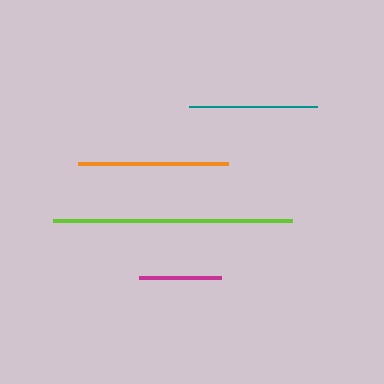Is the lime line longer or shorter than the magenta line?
The lime line is longer than the magenta line.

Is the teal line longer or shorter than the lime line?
The lime line is longer than the teal line.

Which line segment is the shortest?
The magenta line is the shortest at approximately 83 pixels.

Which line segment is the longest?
The lime line is the longest at approximately 240 pixels.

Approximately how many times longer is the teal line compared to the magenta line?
The teal line is approximately 1.5 times the length of the magenta line.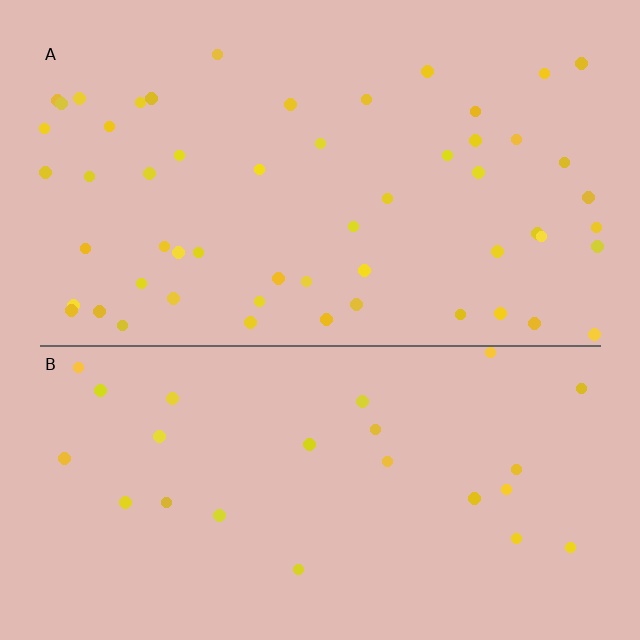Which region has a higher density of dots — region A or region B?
A (the top).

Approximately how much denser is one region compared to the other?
Approximately 2.2× — region A over region B.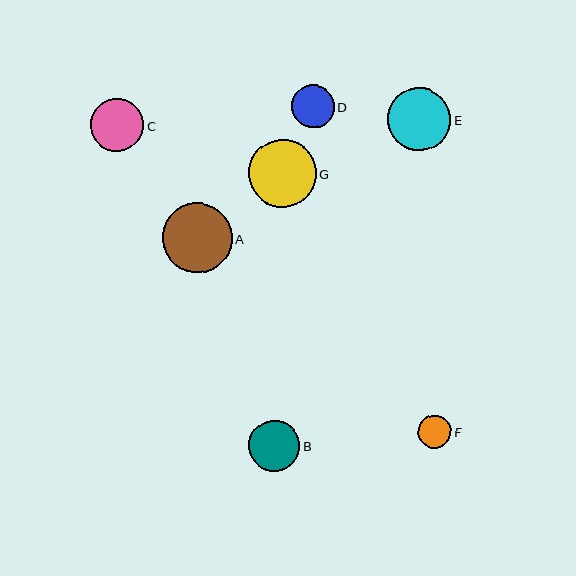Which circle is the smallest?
Circle F is the smallest with a size of approximately 33 pixels.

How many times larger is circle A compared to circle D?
Circle A is approximately 1.6 times the size of circle D.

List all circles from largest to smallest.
From largest to smallest: A, G, E, C, B, D, F.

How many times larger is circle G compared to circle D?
Circle G is approximately 1.6 times the size of circle D.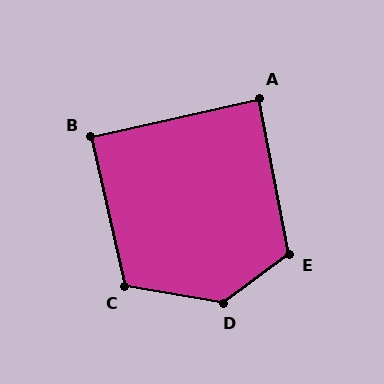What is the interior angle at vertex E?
Approximately 116 degrees (obtuse).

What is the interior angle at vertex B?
Approximately 90 degrees (approximately right).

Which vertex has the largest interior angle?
D, at approximately 134 degrees.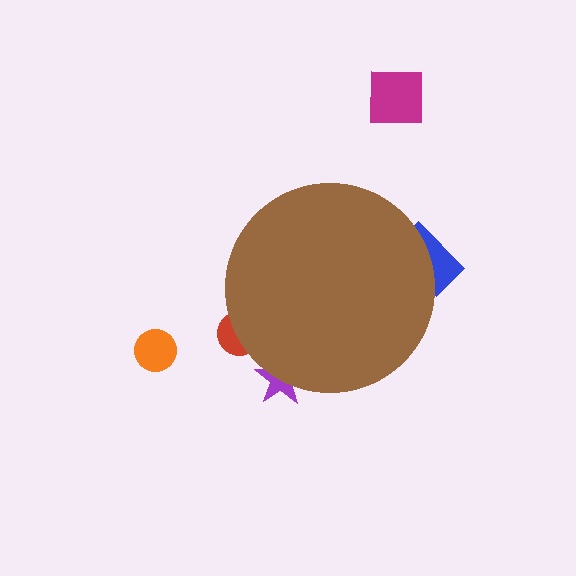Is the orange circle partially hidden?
No, the orange circle is fully visible.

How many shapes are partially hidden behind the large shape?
3 shapes are partially hidden.